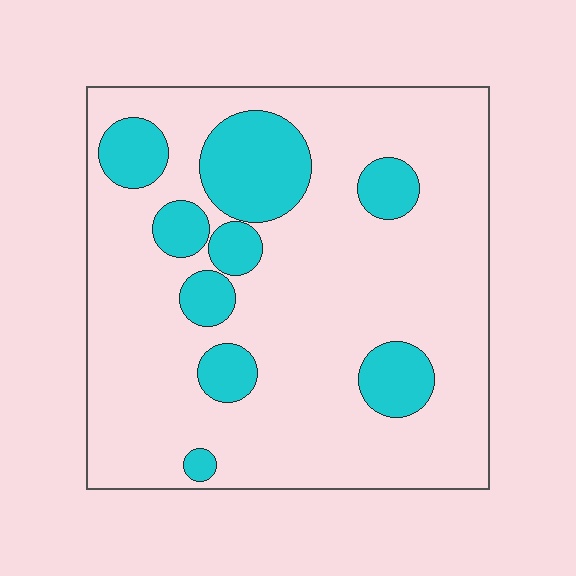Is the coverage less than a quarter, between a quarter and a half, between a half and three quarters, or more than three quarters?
Less than a quarter.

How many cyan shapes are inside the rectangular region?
9.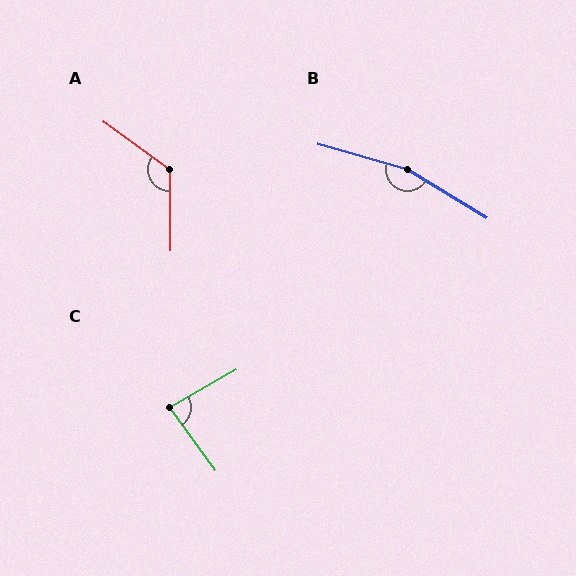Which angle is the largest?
B, at approximately 165 degrees.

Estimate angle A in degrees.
Approximately 126 degrees.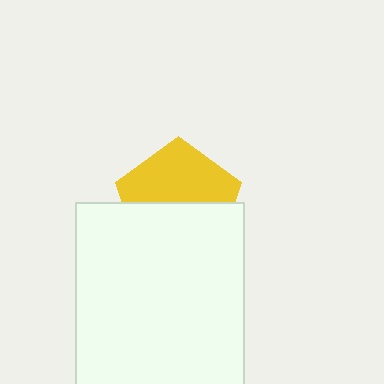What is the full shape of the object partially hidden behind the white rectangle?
The partially hidden object is a yellow pentagon.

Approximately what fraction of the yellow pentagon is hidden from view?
Roughly 51% of the yellow pentagon is hidden behind the white rectangle.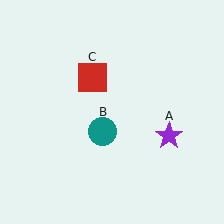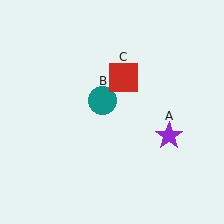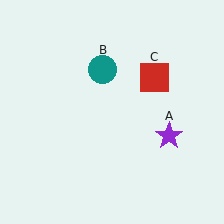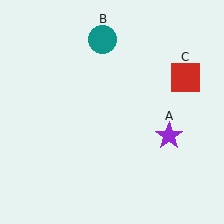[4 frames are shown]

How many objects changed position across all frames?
2 objects changed position: teal circle (object B), red square (object C).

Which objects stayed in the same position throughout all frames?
Purple star (object A) remained stationary.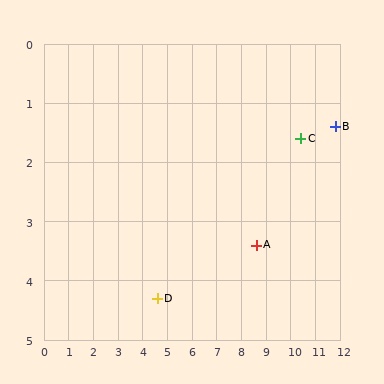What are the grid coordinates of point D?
Point D is at approximately (4.6, 4.3).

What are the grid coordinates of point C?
Point C is at approximately (10.4, 1.6).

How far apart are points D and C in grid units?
Points D and C are about 6.4 grid units apart.